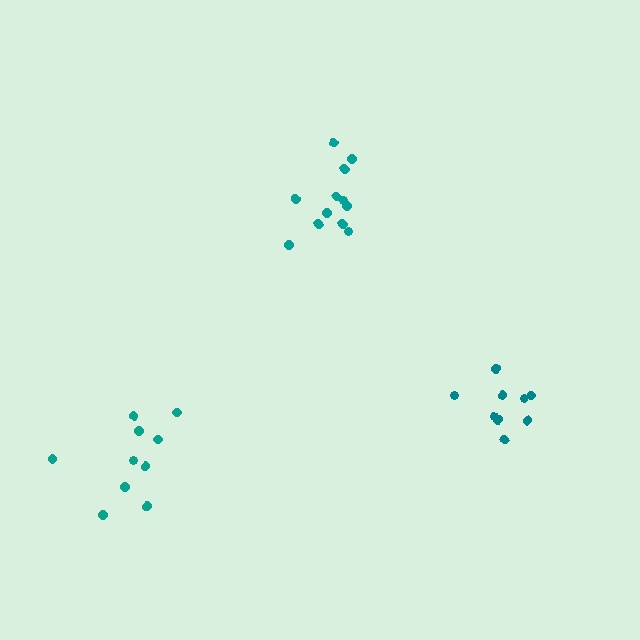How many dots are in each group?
Group 1: 12 dots, Group 2: 10 dots, Group 3: 9 dots (31 total).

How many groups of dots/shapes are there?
There are 3 groups.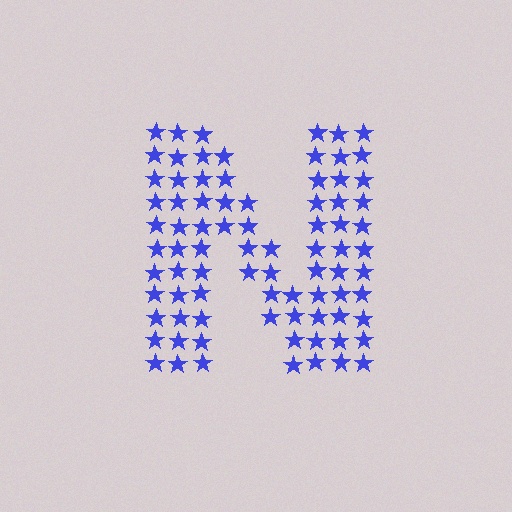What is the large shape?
The large shape is the letter N.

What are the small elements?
The small elements are stars.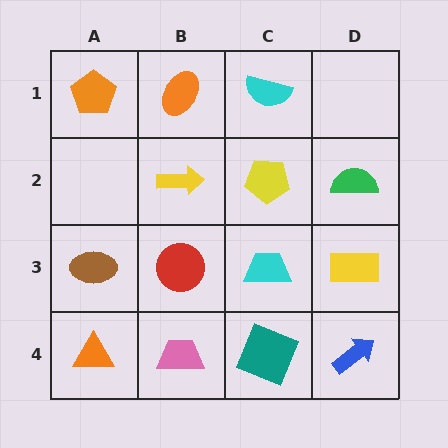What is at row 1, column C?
A cyan semicircle.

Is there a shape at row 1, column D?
No, that cell is empty.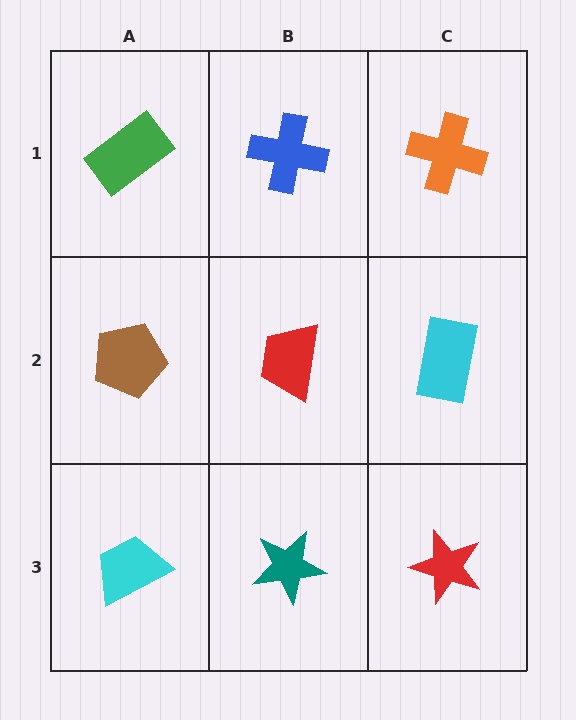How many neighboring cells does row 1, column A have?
2.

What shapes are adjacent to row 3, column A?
A brown pentagon (row 2, column A), a teal star (row 3, column B).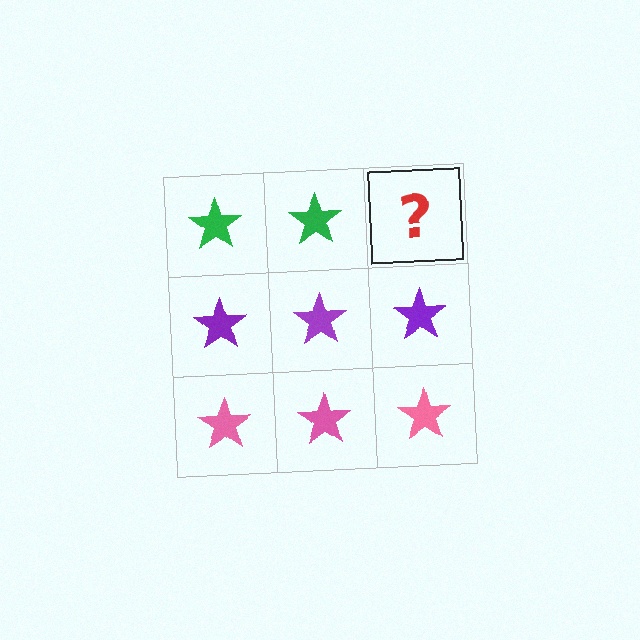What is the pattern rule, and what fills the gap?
The rule is that each row has a consistent color. The gap should be filled with a green star.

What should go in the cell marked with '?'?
The missing cell should contain a green star.